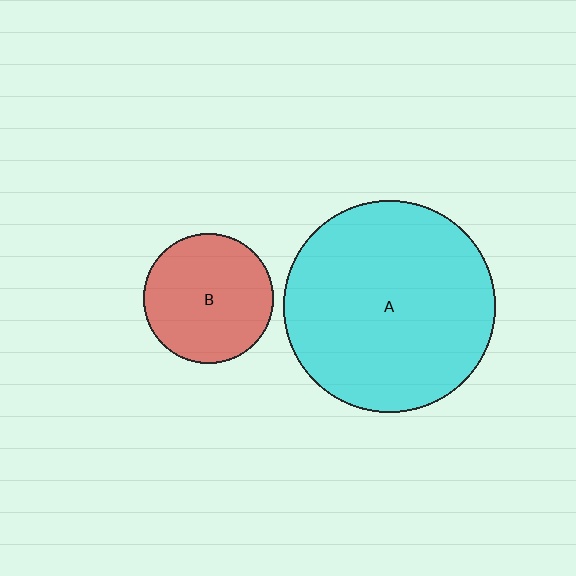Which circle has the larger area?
Circle A (cyan).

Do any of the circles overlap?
No, none of the circles overlap.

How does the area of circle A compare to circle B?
Approximately 2.7 times.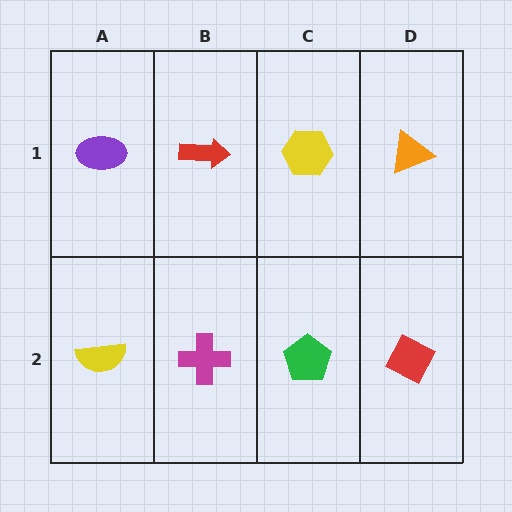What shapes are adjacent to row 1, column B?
A magenta cross (row 2, column B), a purple ellipse (row 1, column A), a yellow hexagon (row 1, column C).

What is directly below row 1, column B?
A magenta cross.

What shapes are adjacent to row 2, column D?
An orange triangle (row 1, column D), a green pentagon (row 2, column C).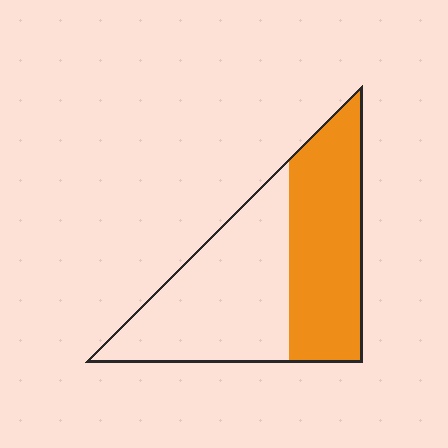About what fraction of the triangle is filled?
About one half (1/2).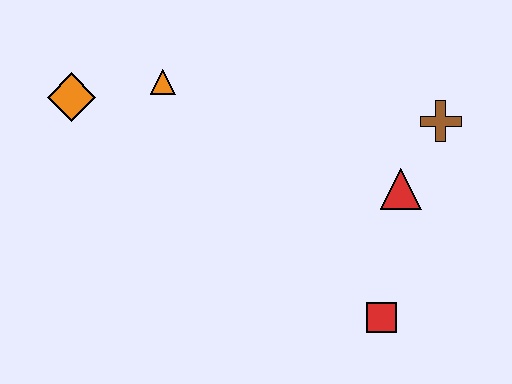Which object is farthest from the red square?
The orange diamond is farthest from the red square.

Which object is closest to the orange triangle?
The orange diamond is closest to the orange triangle.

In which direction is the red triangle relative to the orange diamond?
The red triangle is to the right of the orange diamond.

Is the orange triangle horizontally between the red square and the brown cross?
No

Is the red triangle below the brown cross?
Yes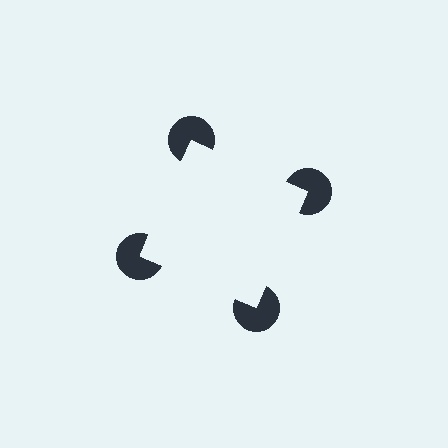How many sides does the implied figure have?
4 sides.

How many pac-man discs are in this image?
There are 4 — one at each vertex of the illusory square.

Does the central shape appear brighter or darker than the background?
It typically appears slightly brighter than the background, even though no actual brightness change is drawn.